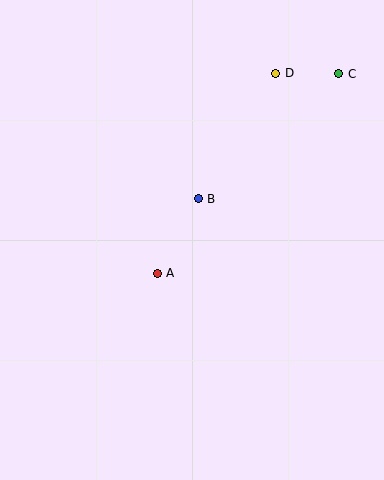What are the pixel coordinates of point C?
Point C is at (339, 74).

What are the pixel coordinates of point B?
Point B is at (198, 199).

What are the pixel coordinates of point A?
Point A is at (157, 273).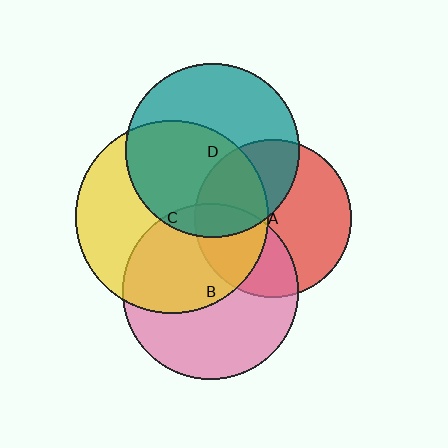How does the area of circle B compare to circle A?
Approximately 1.2 times.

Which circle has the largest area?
Circle C (yellow).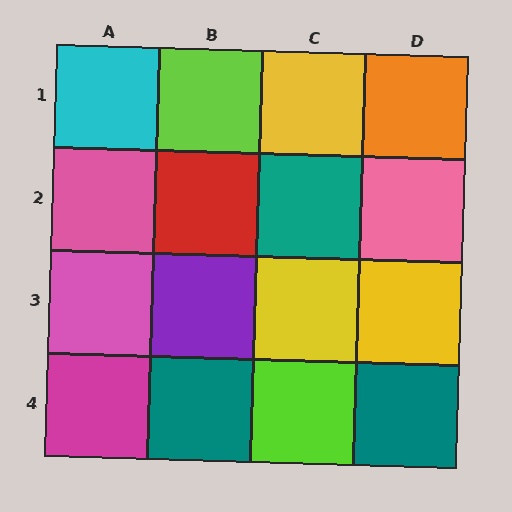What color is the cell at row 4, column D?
Teal.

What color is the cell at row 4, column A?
Magenta.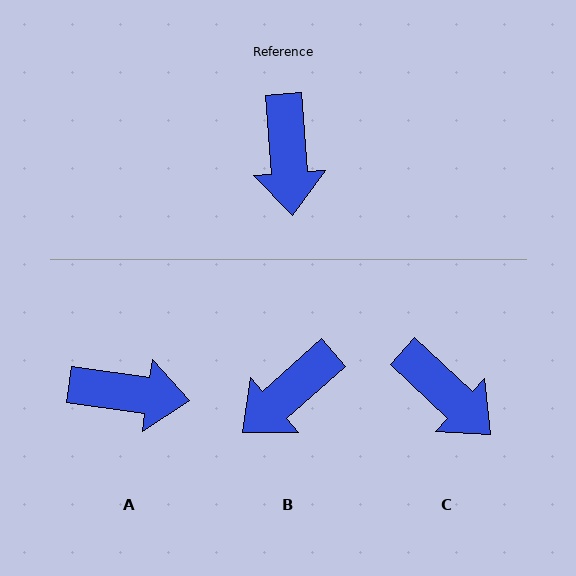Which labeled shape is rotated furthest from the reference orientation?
A, about 78 degrees away.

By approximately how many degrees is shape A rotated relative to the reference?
Approximately 78 degrees counter-clockwise.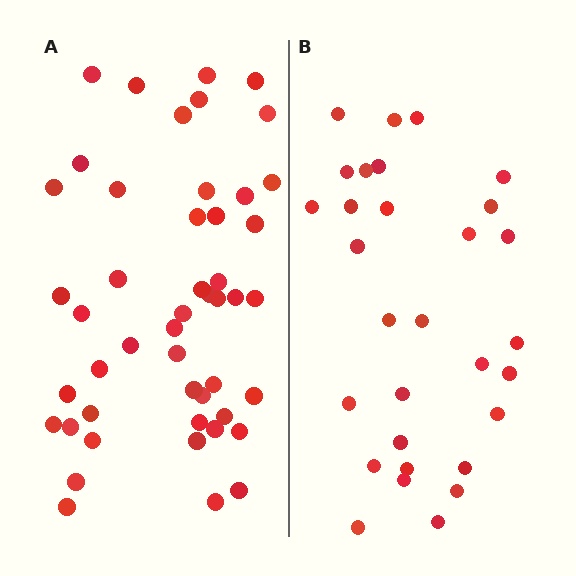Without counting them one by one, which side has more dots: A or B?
Region A (the left region) has more dots.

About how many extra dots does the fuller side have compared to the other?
Region A has approximately 20 more dots than region B.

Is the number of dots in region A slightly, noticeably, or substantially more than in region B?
Region A has substantially more. The ratio is roughly 1.6 to 1.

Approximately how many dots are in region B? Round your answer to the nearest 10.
About 30 dots.